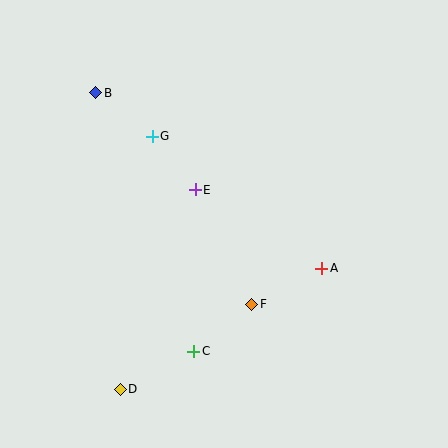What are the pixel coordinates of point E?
Point E is at (195, 190).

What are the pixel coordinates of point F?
Point F is at (252, 304).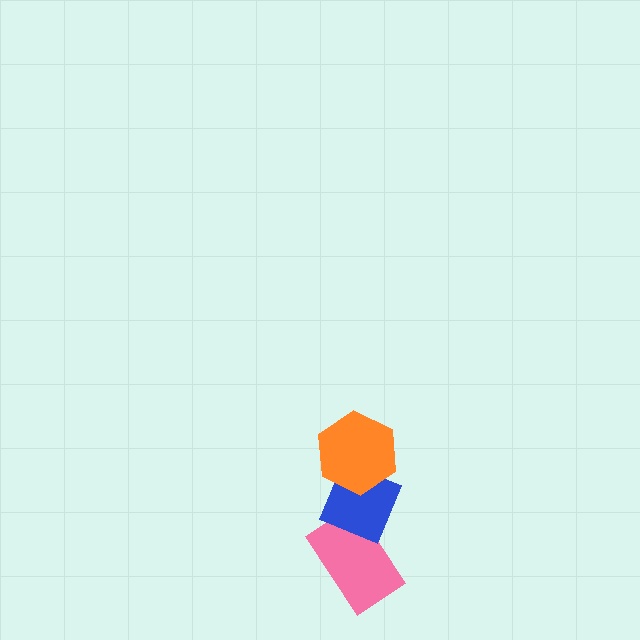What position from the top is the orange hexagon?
The orange hexagon is 1st from the top.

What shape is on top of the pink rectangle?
The blue diamond is on top of the pink rectangle.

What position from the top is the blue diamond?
The blue diamond is 2nd from the top.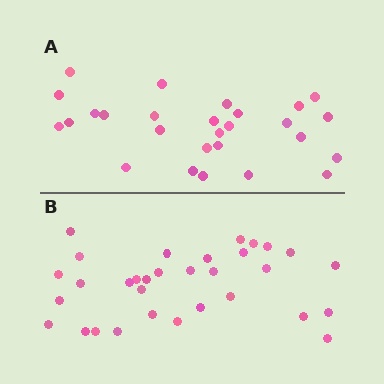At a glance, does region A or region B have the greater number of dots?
Region B (the bottom region) has more dots.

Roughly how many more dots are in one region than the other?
Region B has about 5 more dots than region A.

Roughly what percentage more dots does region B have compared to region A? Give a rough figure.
About 20% more.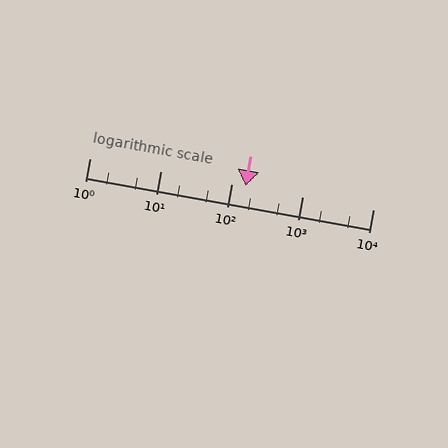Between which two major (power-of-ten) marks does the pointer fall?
The pointer is between 100 and 1000.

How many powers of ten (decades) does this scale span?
The scale spans 4 decades, from 1 to 10000.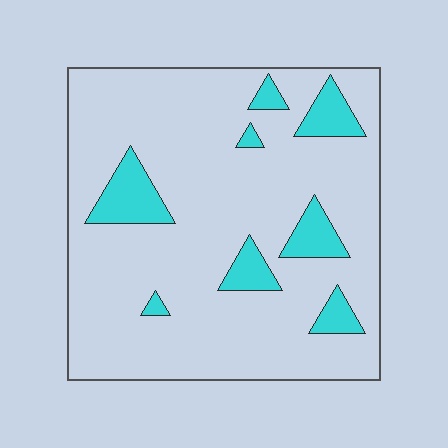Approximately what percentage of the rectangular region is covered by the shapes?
Approximately 15%.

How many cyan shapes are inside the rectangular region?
8.